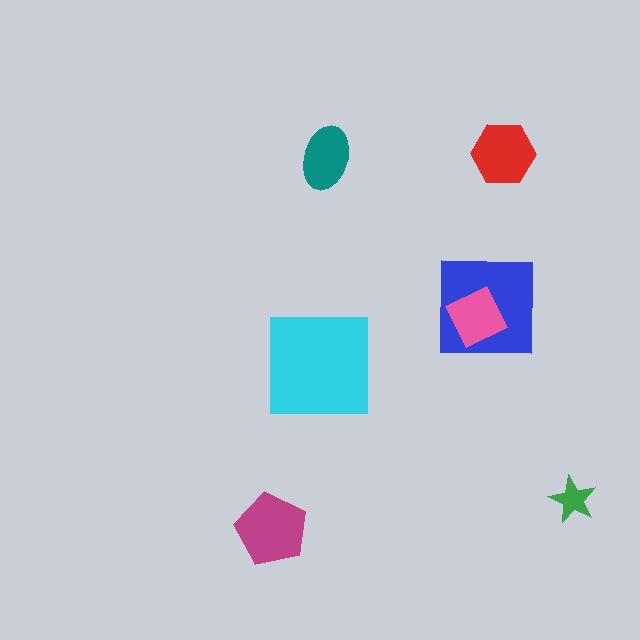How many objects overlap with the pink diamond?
1 object overlaps with the pink diamond.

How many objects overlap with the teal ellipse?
0 objects overlap with the teal ellipse.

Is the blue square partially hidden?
Yes, it is partially covered by another shape.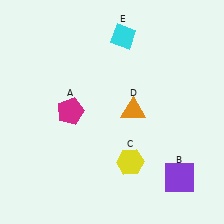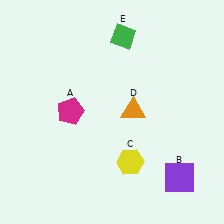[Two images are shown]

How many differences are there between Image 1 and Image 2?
There is 1 difference between the two images.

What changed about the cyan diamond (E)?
In Image 1, E is cyan. In Image 2, it changed to green.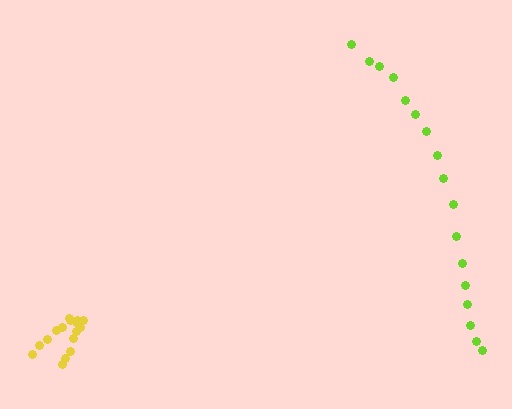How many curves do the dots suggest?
There are 2 distinct paths.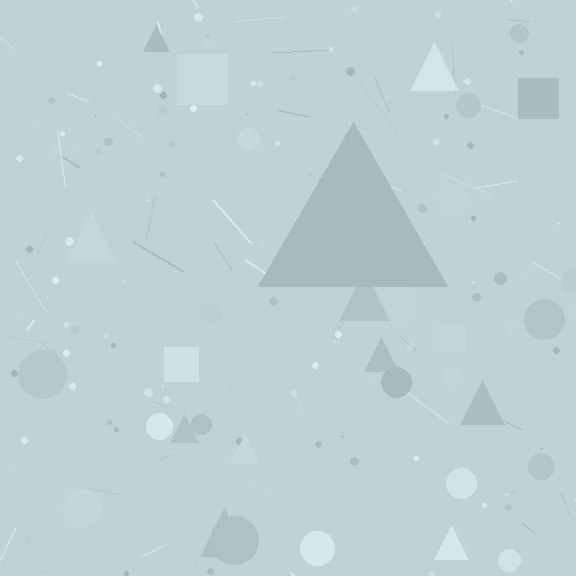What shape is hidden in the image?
A triangle is hidden in the image.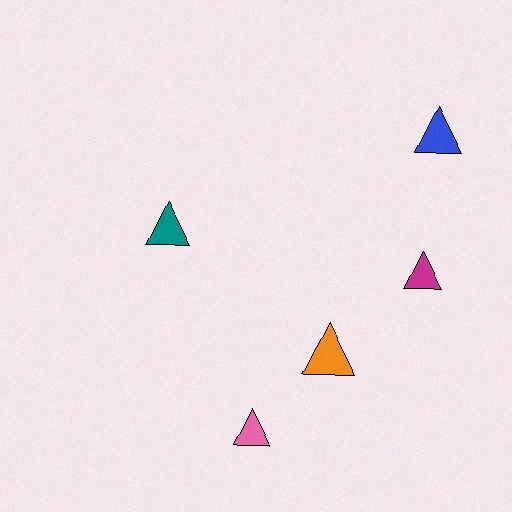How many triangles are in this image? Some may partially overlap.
There are 5 triangles.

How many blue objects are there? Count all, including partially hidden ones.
There is 1 blue object.